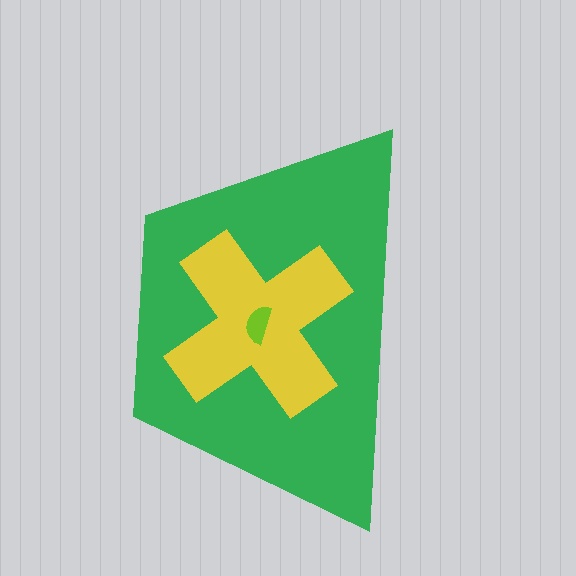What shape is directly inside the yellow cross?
The lime semicircle.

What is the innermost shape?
The lime semicircle.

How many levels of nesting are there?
3.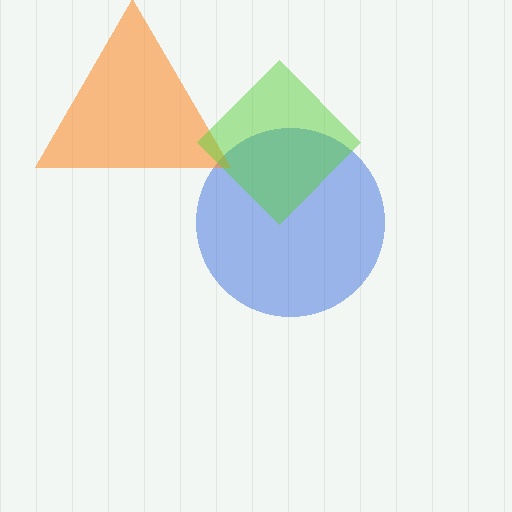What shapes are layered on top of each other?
The layered shapes are: a blue circle, an orange triangle, a lime diamond.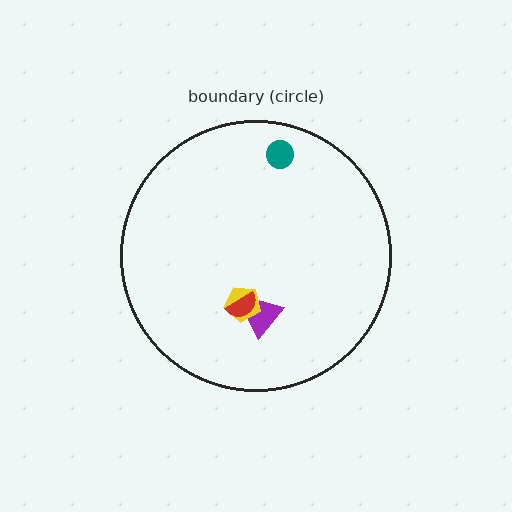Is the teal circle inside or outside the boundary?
Inside.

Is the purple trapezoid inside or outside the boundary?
Inside.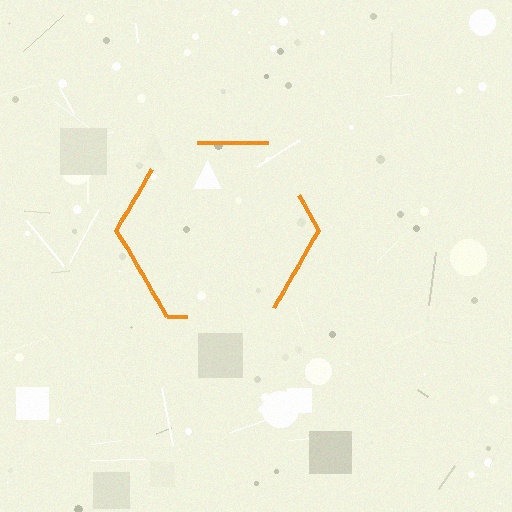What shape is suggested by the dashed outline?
The dashed outline suggests a hexagon.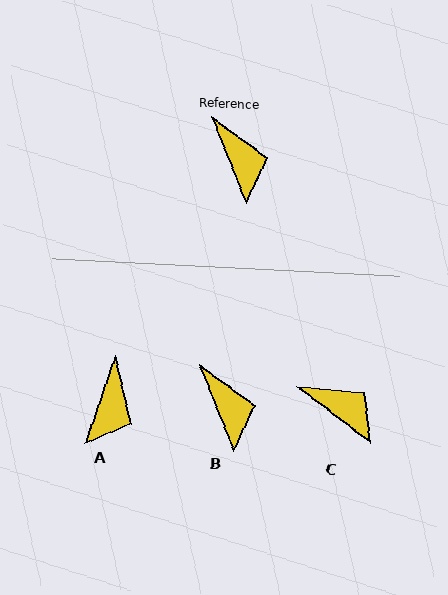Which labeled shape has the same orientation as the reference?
B.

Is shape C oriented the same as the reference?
No, it is off by about 30 degrees.